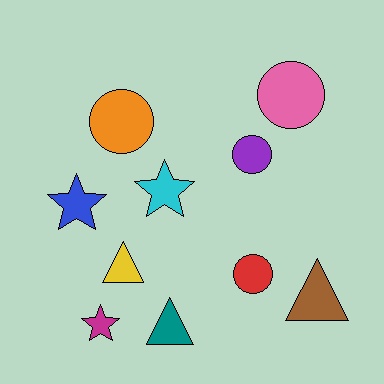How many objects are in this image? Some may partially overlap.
There are 10 objects.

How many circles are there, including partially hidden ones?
There are 4 circles.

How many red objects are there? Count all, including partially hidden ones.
There is 1 red object.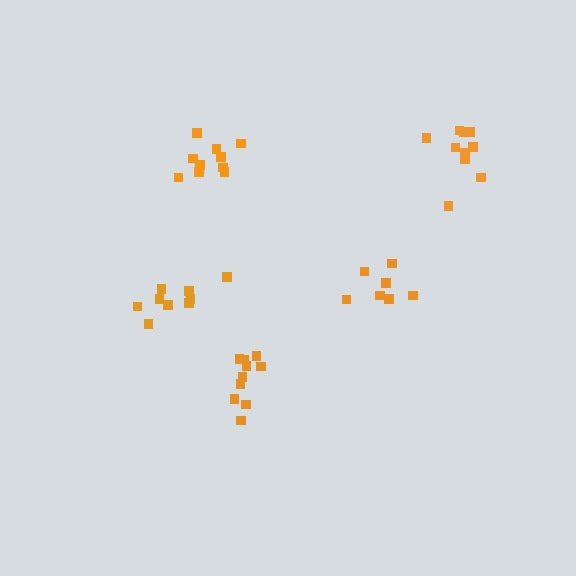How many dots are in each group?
Group 1: 10 dots, Group 2: 9 dots, Group 3: 11 dots, Group 4: 7 dots, Group 5: 10 dots (47 total).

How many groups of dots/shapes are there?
There are 5 groups.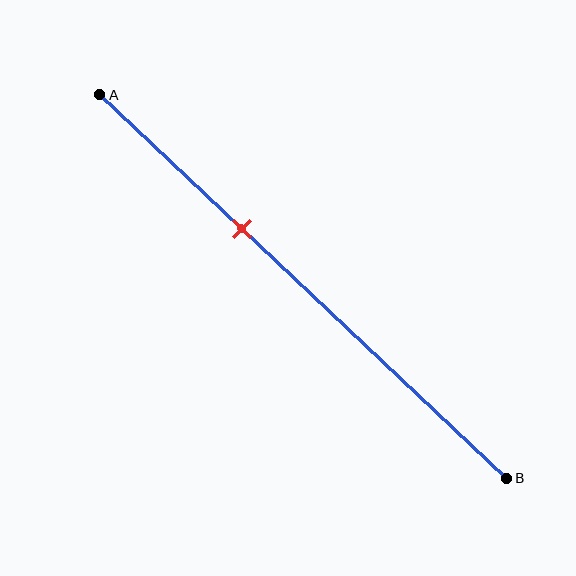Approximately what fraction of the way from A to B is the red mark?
The red mark is approximately 35% of the way from A to B.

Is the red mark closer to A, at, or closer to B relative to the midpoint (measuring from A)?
The red mark is closer to point A than the midpoint of segment AB.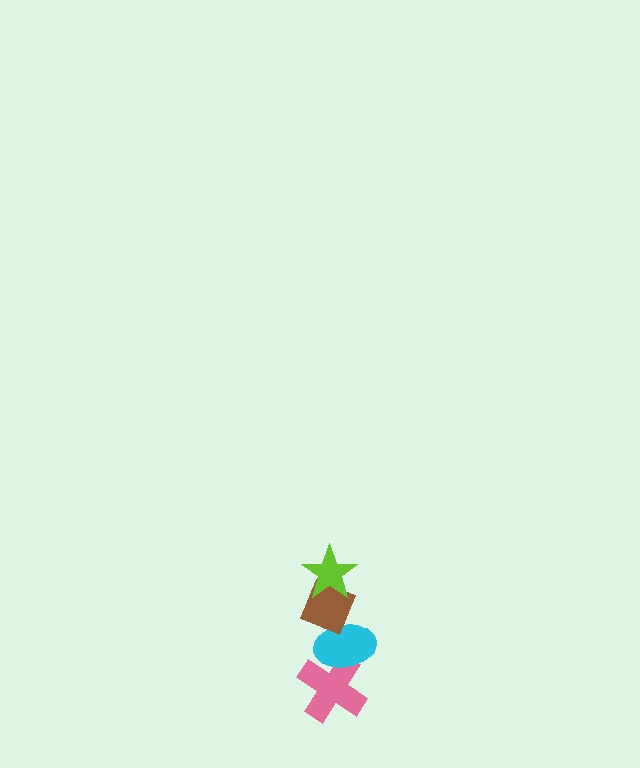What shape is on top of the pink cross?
The cyan ellipse is on top of the pink cross.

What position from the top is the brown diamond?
The brown diamond is 2nd from the top.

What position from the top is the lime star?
The lime star is 1st from the top.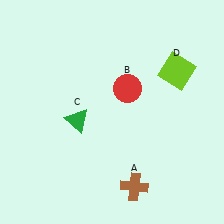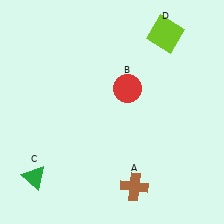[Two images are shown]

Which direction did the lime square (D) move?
The lime square (D) moved up.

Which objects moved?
The objects that moved are: the green triangle (C), the lime square (D).